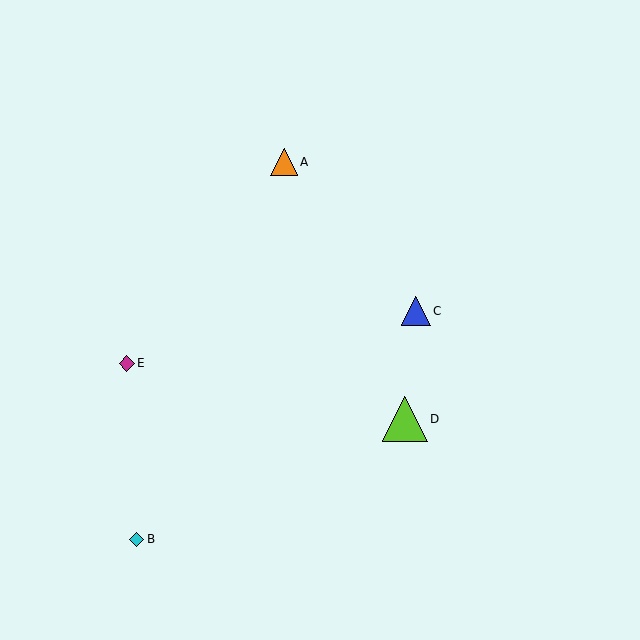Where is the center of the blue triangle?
The center of the blue triangle is at (416, 311).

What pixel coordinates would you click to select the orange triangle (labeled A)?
Click at (284, 162) to select the orange triangle A.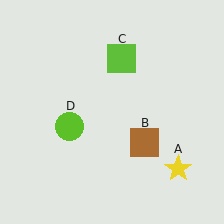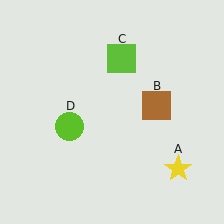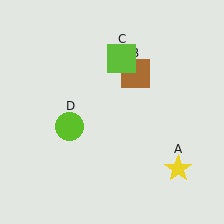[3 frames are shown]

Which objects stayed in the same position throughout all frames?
Yellow star (object A) and lime square (object C) and lime circle (object D) remained stationary.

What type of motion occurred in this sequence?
The brown square (object B) rotated counterclockwise around the center of the scene.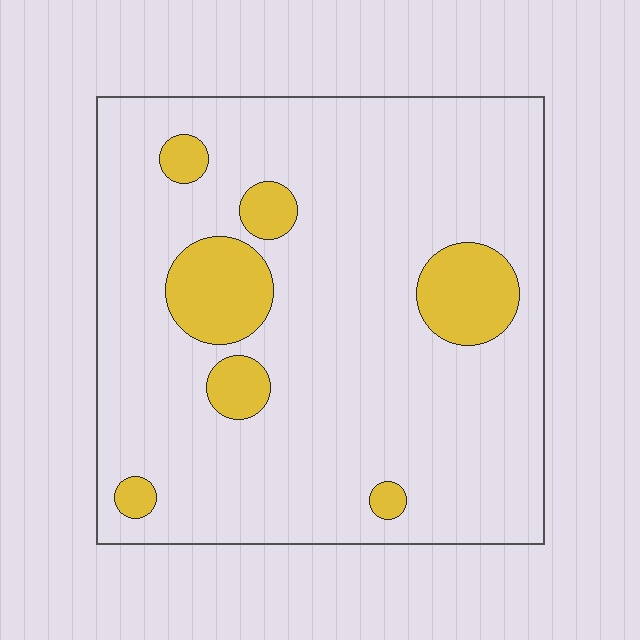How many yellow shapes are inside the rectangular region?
7.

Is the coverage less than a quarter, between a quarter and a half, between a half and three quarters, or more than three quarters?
Less than a quarter.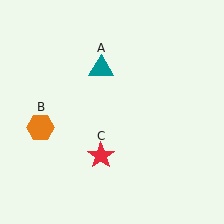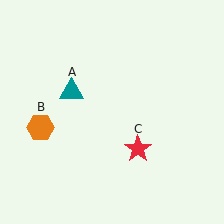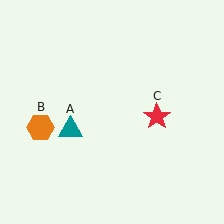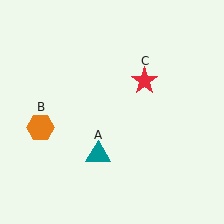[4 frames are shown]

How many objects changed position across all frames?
2 objects changed position: teal triangle (object A), red star (object C).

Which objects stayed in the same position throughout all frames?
Orange hexagon (object B) remained stationary.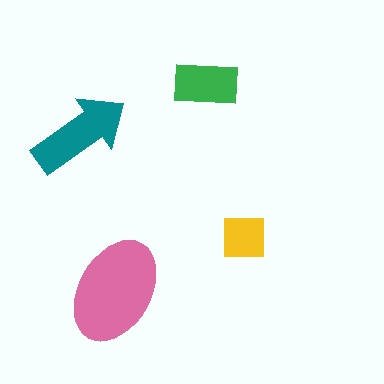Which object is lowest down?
The pink ellipse is bottommost.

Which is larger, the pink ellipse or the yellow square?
The pink ellipse.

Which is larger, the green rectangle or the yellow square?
The green rectangle.